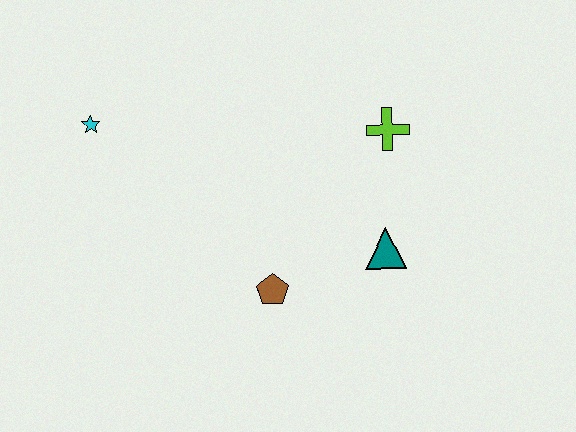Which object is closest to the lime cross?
The teal triangle is closest to the lime cross.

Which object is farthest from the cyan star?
The teal triangle is farthest from the cyan star.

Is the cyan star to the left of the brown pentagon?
Yes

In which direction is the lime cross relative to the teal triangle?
The lime cross is above the teal triangle.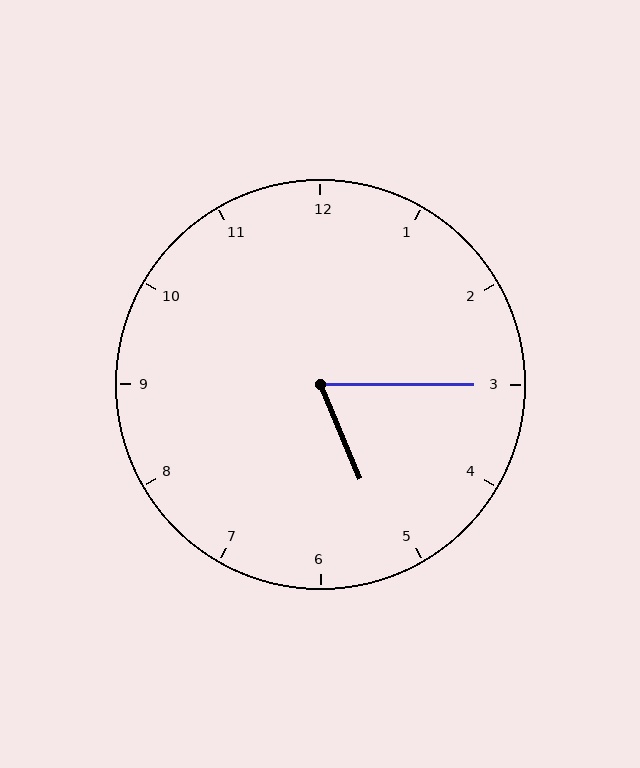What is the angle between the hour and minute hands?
Approximately 68 degrees.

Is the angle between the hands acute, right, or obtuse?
It is acute.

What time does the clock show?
5:15.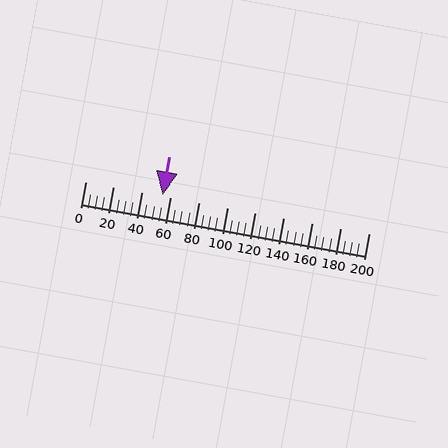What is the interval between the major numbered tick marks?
The major tick marks are spaced 20 units apart.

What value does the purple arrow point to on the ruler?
The purple arrow points to approximately 54.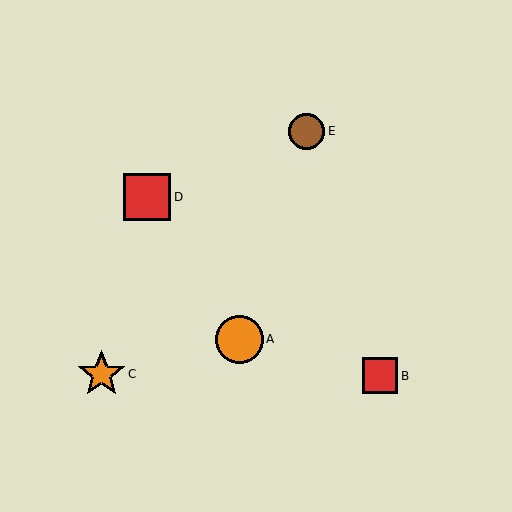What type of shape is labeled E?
Shape E is a brown circle.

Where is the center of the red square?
The center of the red square is at (147, 197).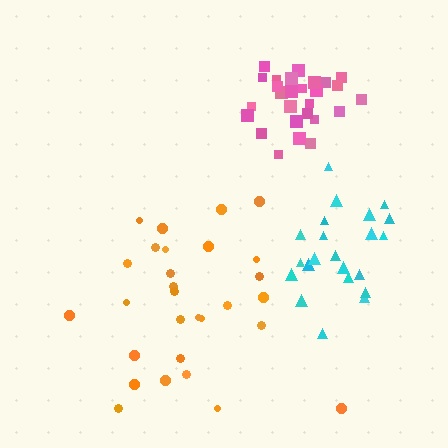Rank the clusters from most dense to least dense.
pink, cyan, orange.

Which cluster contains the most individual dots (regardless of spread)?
Orange (29).